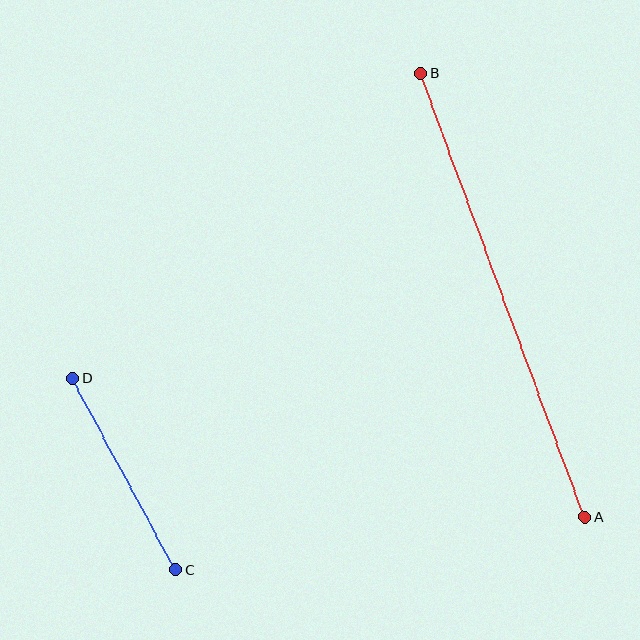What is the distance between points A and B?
The distance is approximately 472 pixels.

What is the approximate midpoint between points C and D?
The midpoint is at approximately (124, 474) pixels.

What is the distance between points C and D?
The distance is approximately 217 pixels.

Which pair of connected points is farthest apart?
Points A and B are farthest apart.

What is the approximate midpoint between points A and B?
The midpoint is at approximately (503, 295) pixels.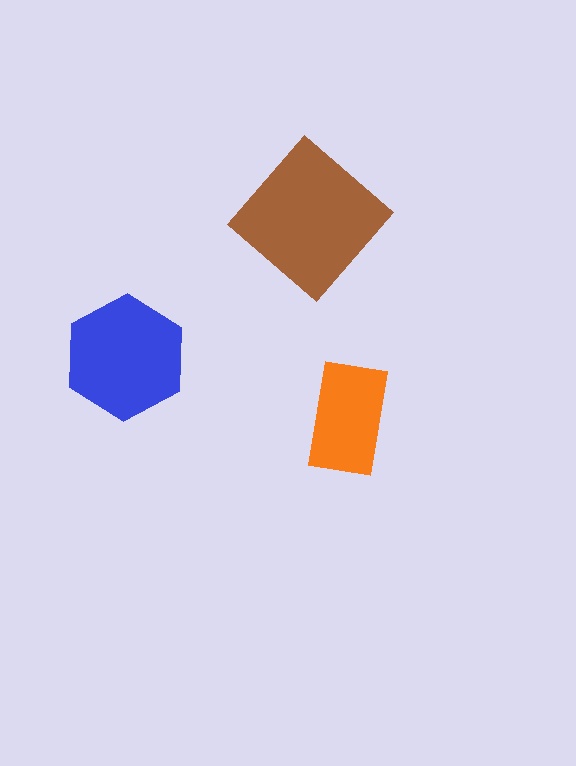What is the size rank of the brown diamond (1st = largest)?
1st.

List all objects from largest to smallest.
The brown diamond, the blue hexagon, the orange rectangle.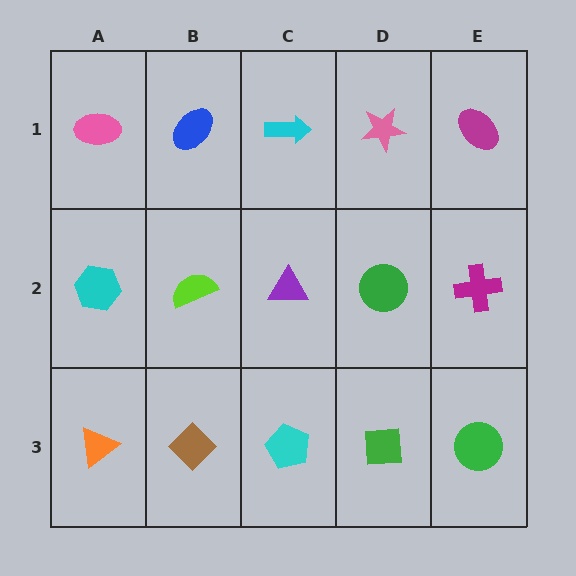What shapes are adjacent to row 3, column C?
A purple triangle (row 2, column C), a brown diamond (row 3, column B), a green square (row 3, column D).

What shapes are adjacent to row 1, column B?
A lime semicircle (row 2, column B), a pink ellipse (row 1, column A), a cyan arrow (row 1, column C).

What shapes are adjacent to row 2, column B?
A blue ellipse (row 1, column B), a brown diamond (row 3, column B), a cyan hexagon (row 2, column A), a purple triangle (row 2, column C).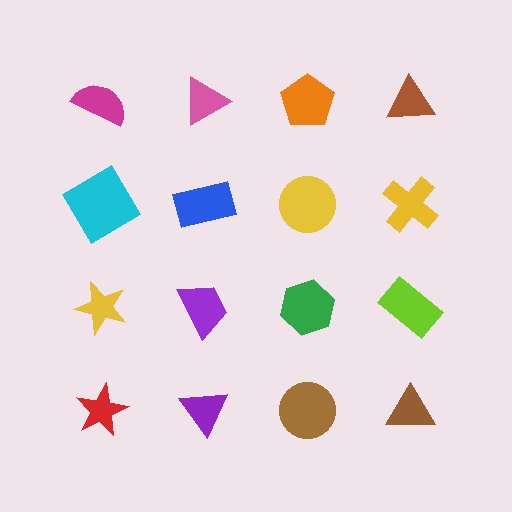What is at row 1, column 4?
A brown triangle.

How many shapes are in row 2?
4 shapes.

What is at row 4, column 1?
A red star.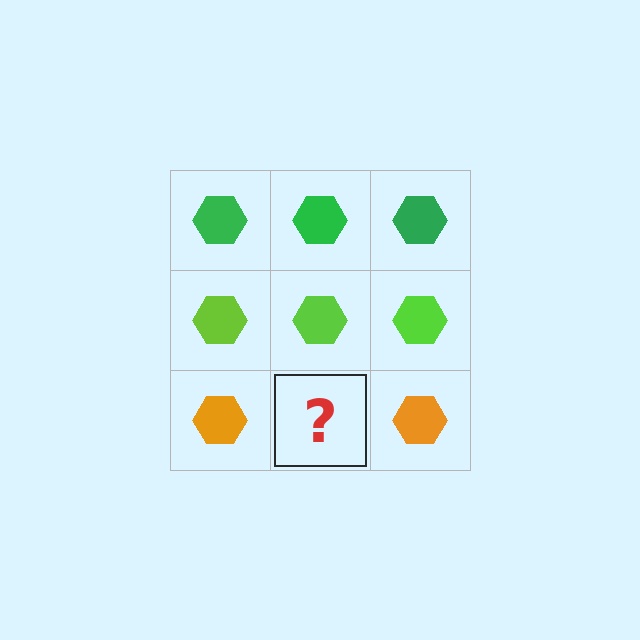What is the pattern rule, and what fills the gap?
The rule is that each row has a consistent color. The gap should be filled with an orange hexagon.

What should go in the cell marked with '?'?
The missing cell should contain an orange hexagon.